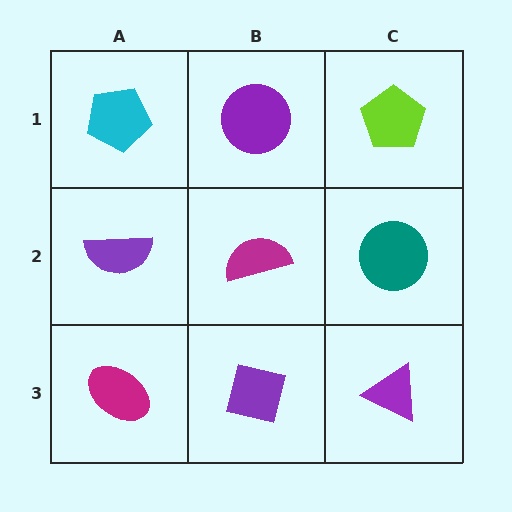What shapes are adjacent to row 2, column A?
A cyan pentagon (row 1, column A), a magenta ellipse (row 3, column A), a magenta semicircle (row 2, column B).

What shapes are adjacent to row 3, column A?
A purple semicircle (row 2, column A), a purple square (row 3, column B).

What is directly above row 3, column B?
A magenta semicircle.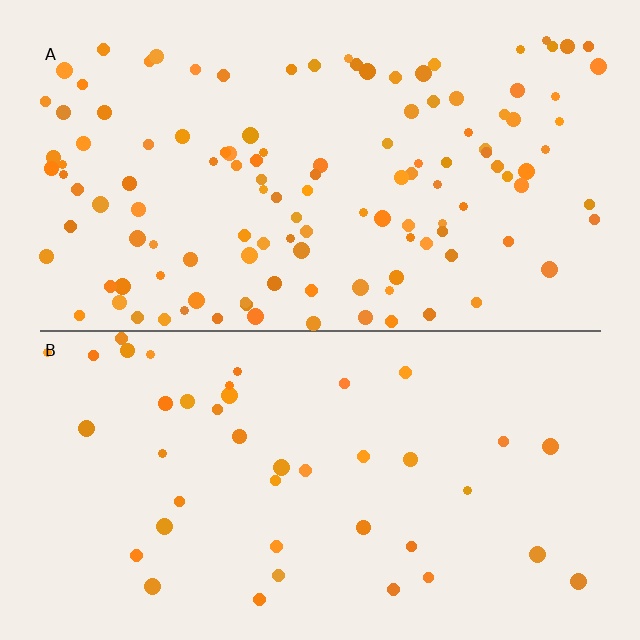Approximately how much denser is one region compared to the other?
Approximately 3.0× — region A over region B.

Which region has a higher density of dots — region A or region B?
A (the top).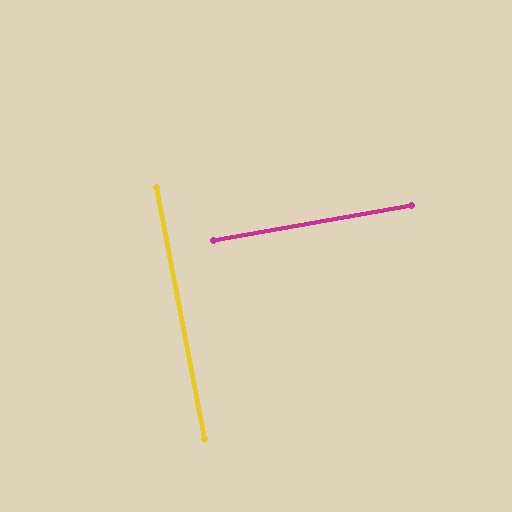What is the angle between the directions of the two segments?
Approximately 89 degrees.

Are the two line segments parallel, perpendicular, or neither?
Perpendicular — they meet at approximately 89°.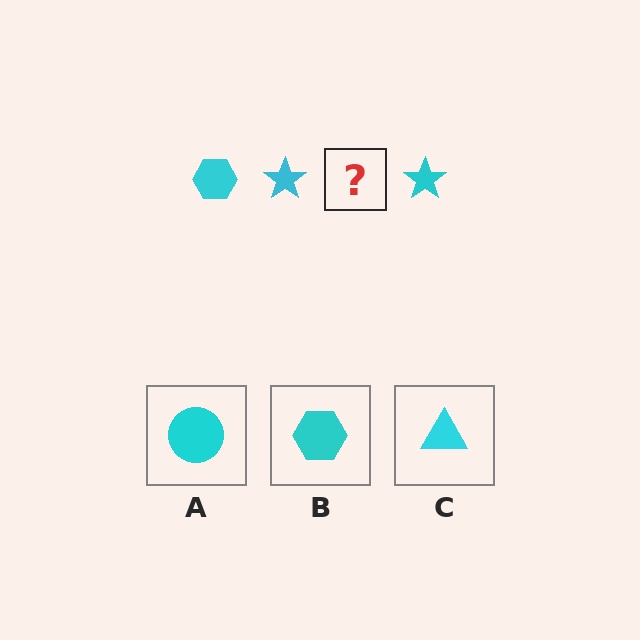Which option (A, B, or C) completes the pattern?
B.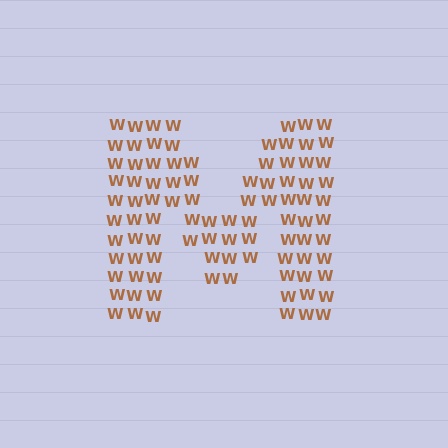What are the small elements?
The small elements are letter W's.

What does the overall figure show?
The overall figure shows the letter M.